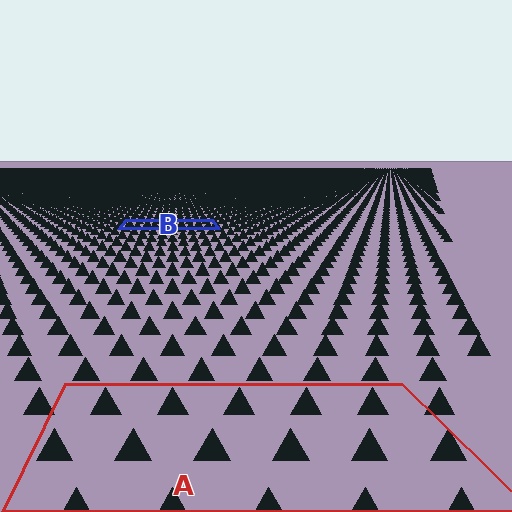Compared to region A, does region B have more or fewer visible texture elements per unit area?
Region B has more texture elements per unit area — they are packed more densely because it is farther away.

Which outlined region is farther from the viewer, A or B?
Region B is farther from the viewer — the texture elements inside it appear smaller and more densely packed.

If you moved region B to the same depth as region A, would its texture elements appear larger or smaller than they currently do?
They would appear larger. At a closer depth, the same texture elements are projected at a bigger on-screen size.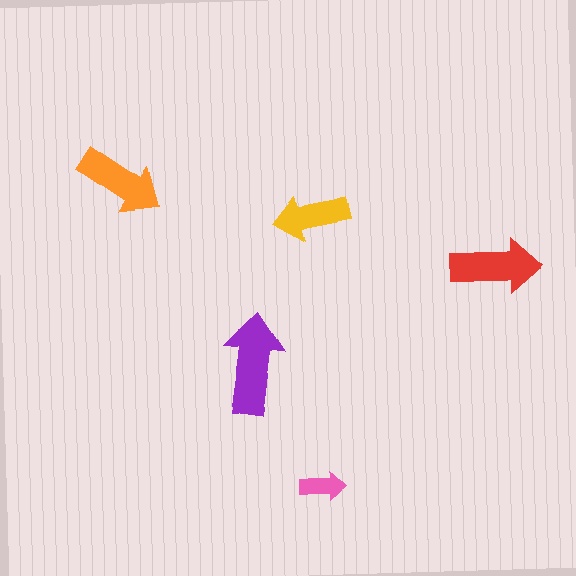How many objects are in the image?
There are 5 objects in the image.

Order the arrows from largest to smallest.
the purple one, the red one, the orange one, the yellow one, the pink one.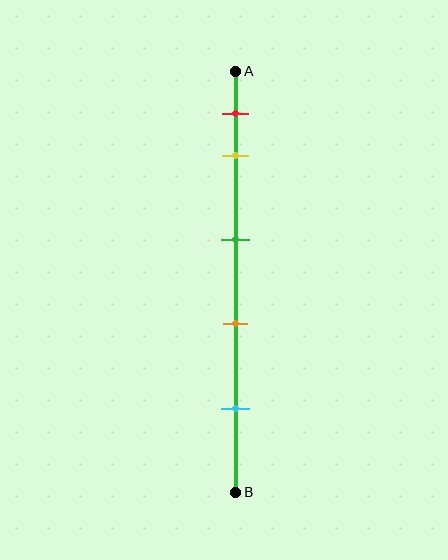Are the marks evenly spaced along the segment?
No, the marks are not evenly spaced.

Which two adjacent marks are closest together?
The red and yellow marks are the closest adjacent pair.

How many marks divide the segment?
There are 5 marks dividing the segment.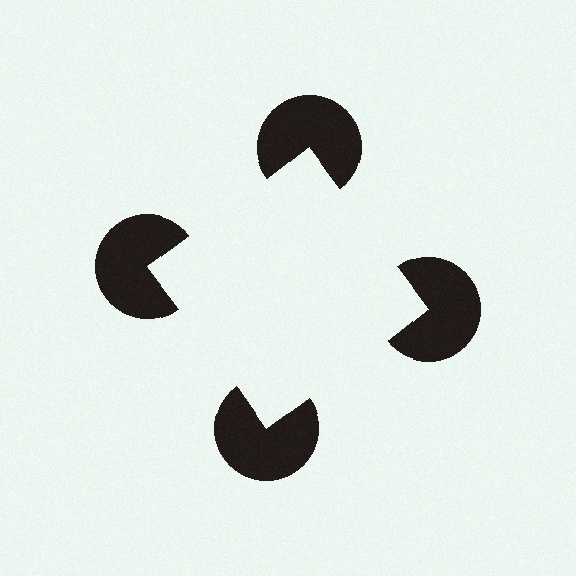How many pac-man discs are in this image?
There are 4 — one at each vertex of the illusory square.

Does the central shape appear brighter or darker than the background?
It typically appears slightly brighter than the background, even though no actual brightness change is drawn.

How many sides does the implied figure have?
4 sides.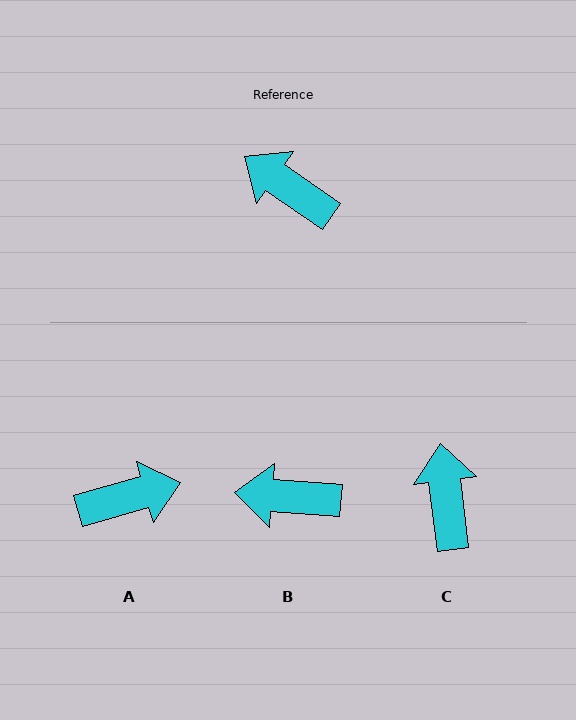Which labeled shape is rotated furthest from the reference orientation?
A, about 130 degrees away.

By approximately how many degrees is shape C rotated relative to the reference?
Approximately 48 degrees clockwise.